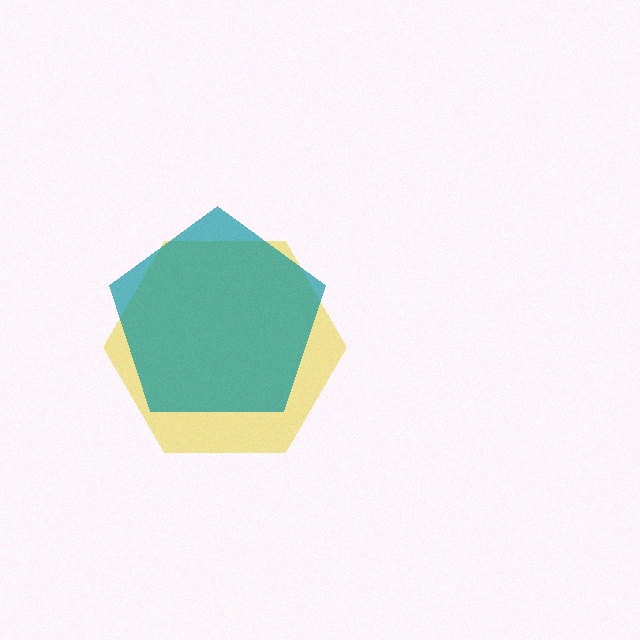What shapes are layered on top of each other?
The layered shapes are: a yellow hexagon, a teal pentagon.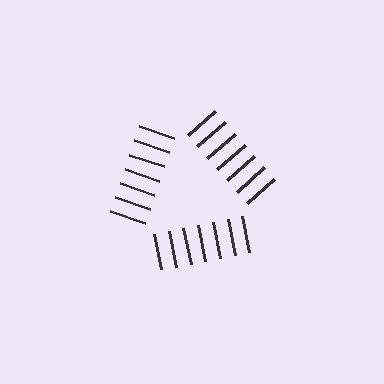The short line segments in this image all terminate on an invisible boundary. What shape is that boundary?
An illusory triangle — the line segments terminate on its edges but no continuous stroke is drawn.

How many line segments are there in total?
21 — 7 along each of the 3 edges.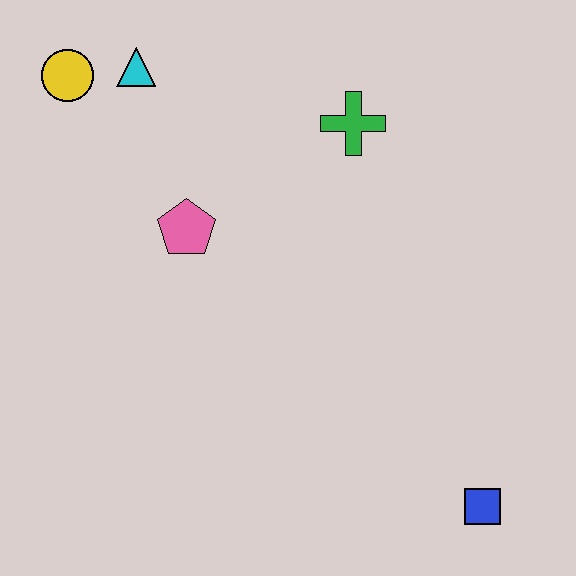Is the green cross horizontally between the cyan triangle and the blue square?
Yes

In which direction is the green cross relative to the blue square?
The green cross is above the blue square.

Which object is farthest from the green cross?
The blue square is farthest from the green cross.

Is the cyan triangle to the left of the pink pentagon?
Yes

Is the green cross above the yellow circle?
No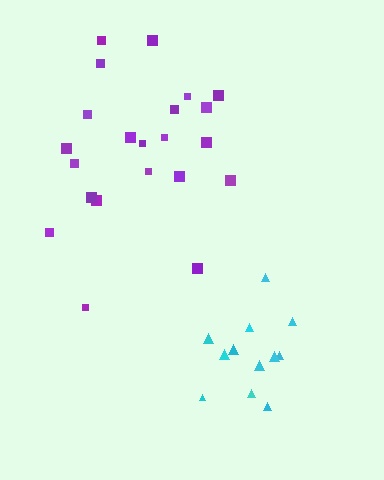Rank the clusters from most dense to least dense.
cyan, purple.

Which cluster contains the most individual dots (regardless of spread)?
Purple (22).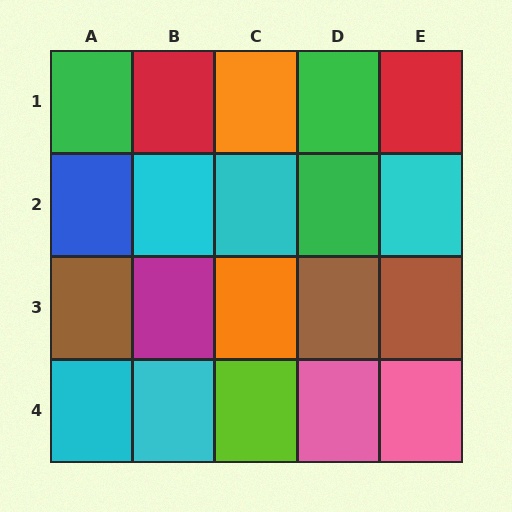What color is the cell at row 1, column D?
Green.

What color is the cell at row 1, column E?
Red.